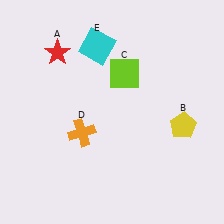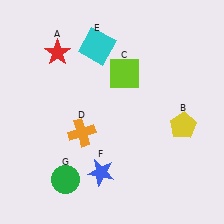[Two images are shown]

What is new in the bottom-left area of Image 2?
A blue star (F) was added in the bottom-left area of Image 2.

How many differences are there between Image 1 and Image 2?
There are 2 differences between the two images.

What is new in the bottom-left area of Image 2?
A green circle (G) was added in the bottom-left area of Image 2.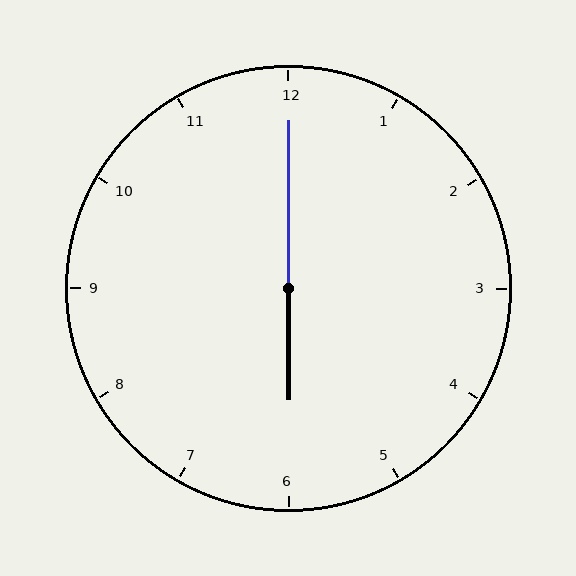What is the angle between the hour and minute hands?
Approximately 180 degrees.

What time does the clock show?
6:00.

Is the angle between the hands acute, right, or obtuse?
It is obtuse.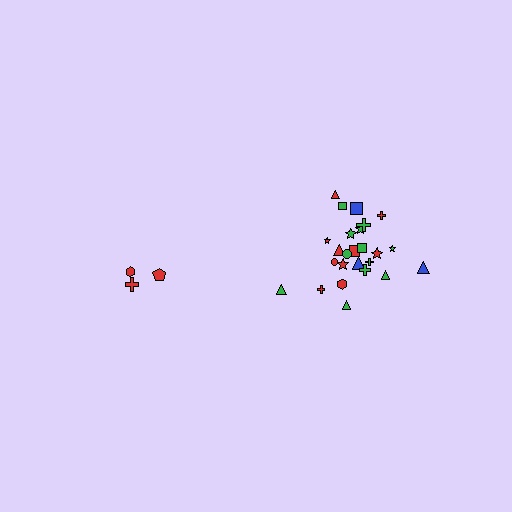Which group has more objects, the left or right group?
The right group.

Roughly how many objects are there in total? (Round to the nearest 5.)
Roughly 30 objects in total.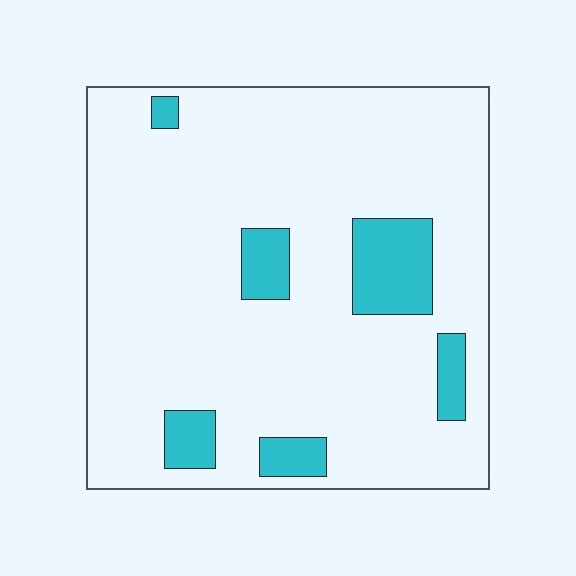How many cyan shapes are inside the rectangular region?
6.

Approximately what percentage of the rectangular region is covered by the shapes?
Approximately 15%.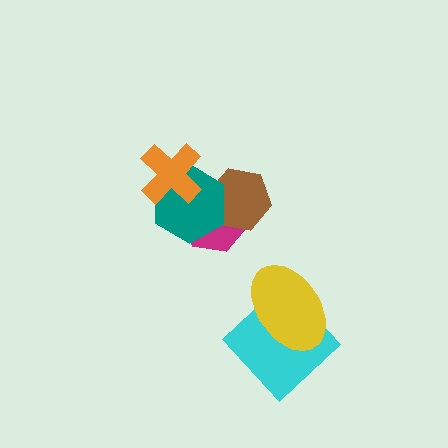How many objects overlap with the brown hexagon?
2 objects overlap with the brown hexagon.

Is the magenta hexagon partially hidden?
Yes, it is partially covered by another shape.